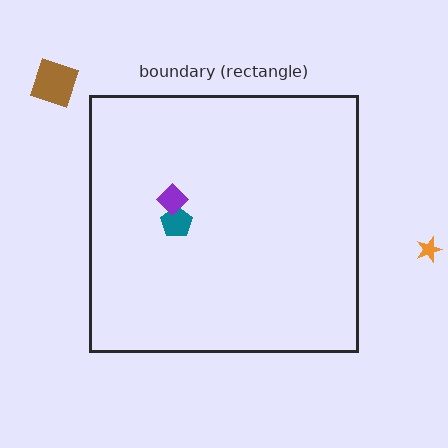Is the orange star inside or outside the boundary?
Outside.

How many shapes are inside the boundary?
2 inside, 2 outside.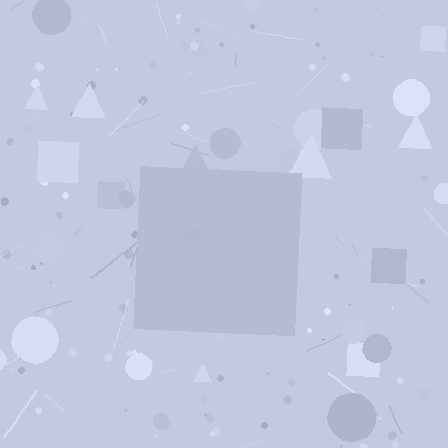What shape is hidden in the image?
A square is hidden in the image.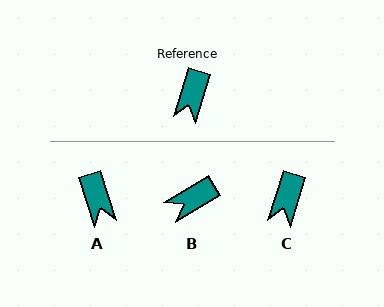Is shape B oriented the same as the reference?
No, it is off by about 41 degrees.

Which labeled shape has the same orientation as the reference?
C.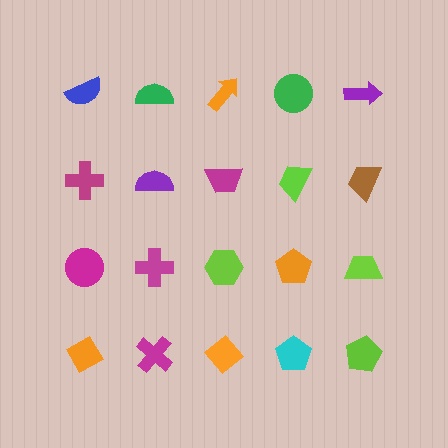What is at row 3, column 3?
A lime hexagon.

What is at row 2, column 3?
A magenta trapezoid.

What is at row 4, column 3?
An orange diamond.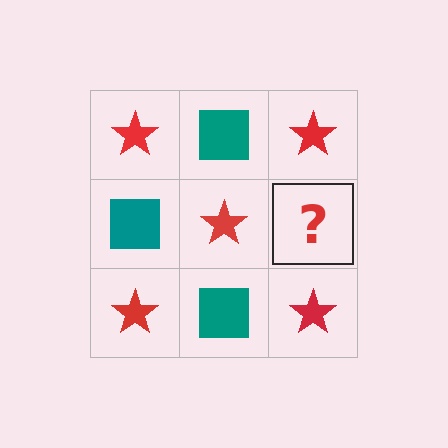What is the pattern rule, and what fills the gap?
The rule is that it alternates red star and teal square in a checkerboard pattern. The gap should be filled with a teal square.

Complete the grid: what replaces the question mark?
The question mark should be replaced with a teal square.